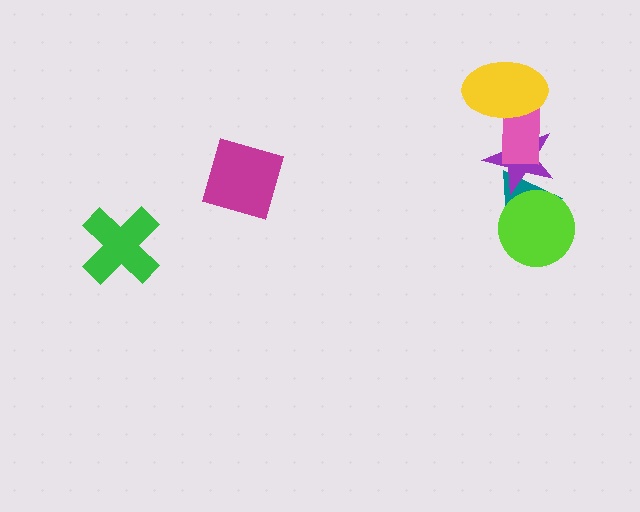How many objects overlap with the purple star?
3 objects overlap with the purple star.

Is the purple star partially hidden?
Yes, it is partially covered by another shape.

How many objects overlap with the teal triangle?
2 objects overlap with the teal triangle.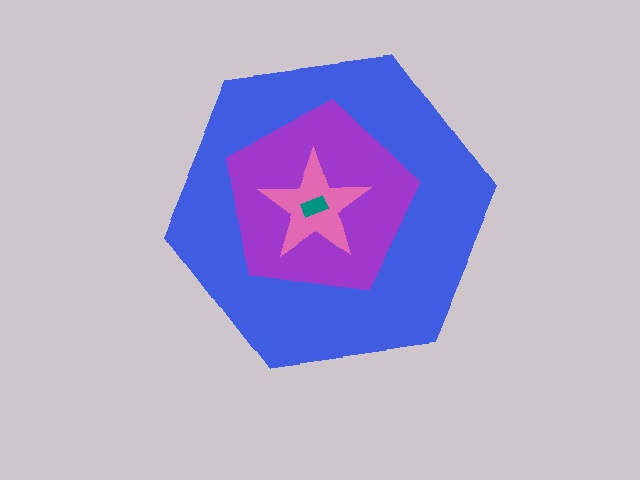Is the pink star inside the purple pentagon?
Yes.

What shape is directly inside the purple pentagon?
The pink star.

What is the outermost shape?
The blue hexagon.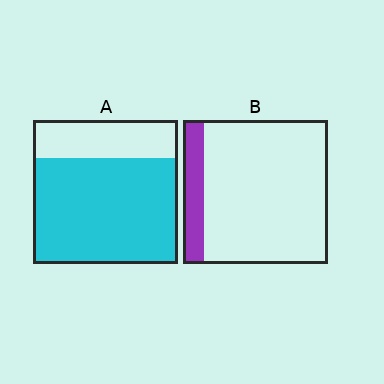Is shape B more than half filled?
No.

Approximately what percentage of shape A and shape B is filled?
A is approximately 75% and B is approximately 15%.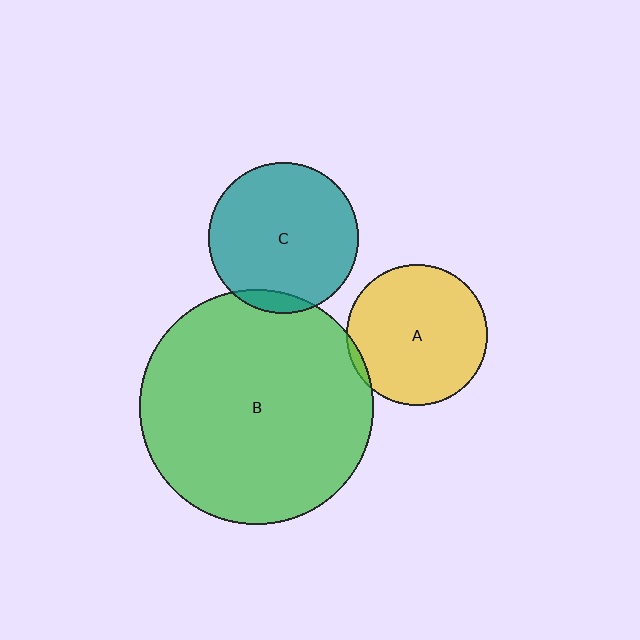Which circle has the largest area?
Circle B (green).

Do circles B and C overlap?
Yes.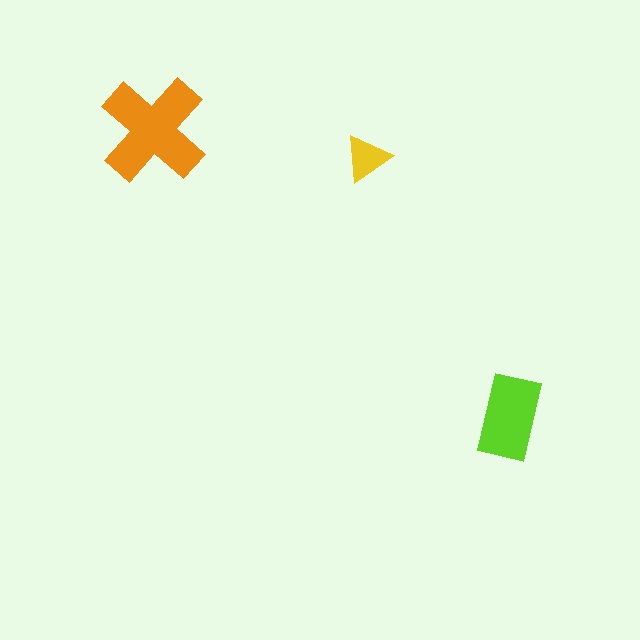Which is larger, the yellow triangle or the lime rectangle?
The lime rectangle.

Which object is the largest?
The orange cross.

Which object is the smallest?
The yellow triangle.